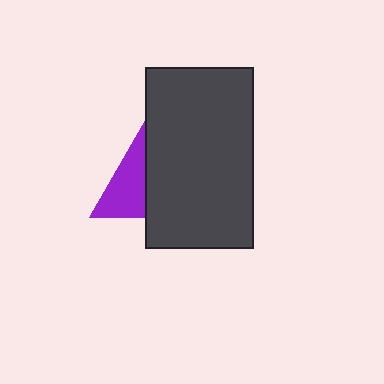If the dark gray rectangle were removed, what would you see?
You would see the complete purple triangle.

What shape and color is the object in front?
The object in front is a dark gray rectangle.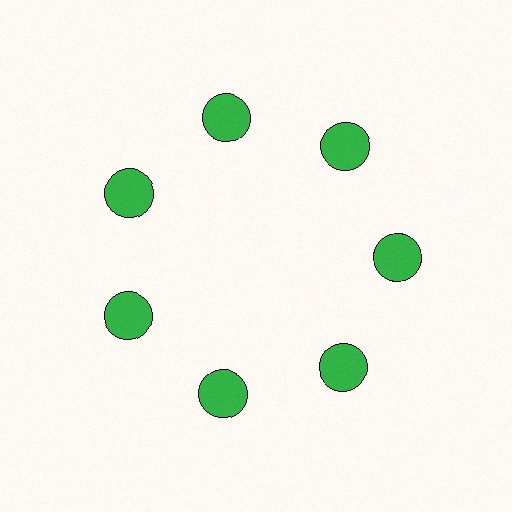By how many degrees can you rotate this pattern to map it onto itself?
The pattern maps onto itself every 51 degrees of rotation.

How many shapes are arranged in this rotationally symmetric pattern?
There are 7 shapes, arranged in 7 groups of 1.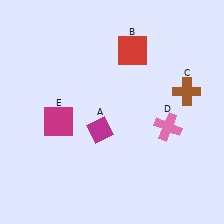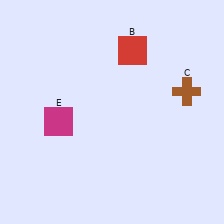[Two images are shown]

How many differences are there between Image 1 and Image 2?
There are 2 differences between the two images.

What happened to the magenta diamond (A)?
The magenta diamond (A) was removed in Image 2. It was in the bottom-left area of Image 1.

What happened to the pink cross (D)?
The pink cross (D) was removed in Image 2. It was in the bottom-right area of Image 1.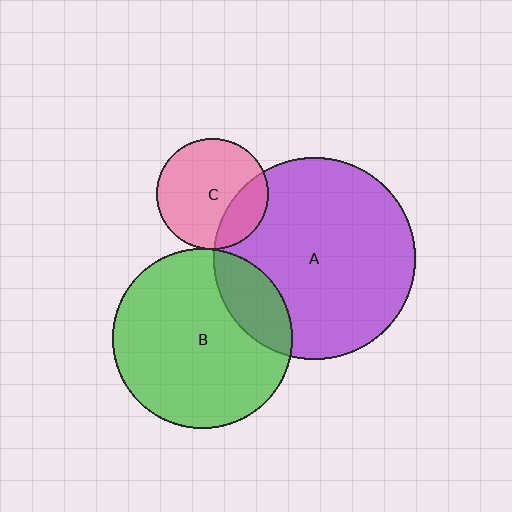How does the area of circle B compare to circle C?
Approximately 2.6 times.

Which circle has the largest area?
Circle A (purple).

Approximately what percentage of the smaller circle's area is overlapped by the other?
Approximately 5%.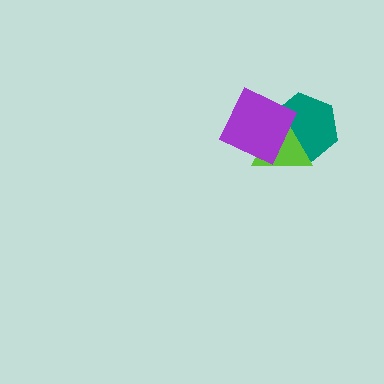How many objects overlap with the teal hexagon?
2 objects overlap with the teal hexagon.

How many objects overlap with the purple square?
2 objects overlap with the purple square.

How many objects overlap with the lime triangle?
2 objects overlap with the lime triangle.